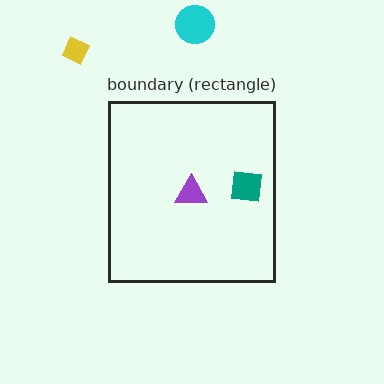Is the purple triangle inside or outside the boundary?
Inside.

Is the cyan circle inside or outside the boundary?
Outside.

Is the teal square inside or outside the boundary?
Inside.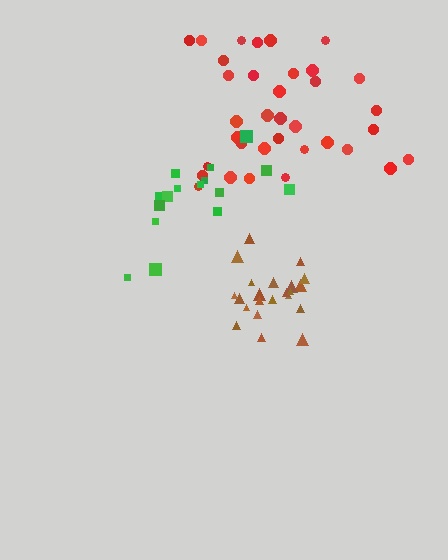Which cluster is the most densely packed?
Brown.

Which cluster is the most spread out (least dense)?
Green.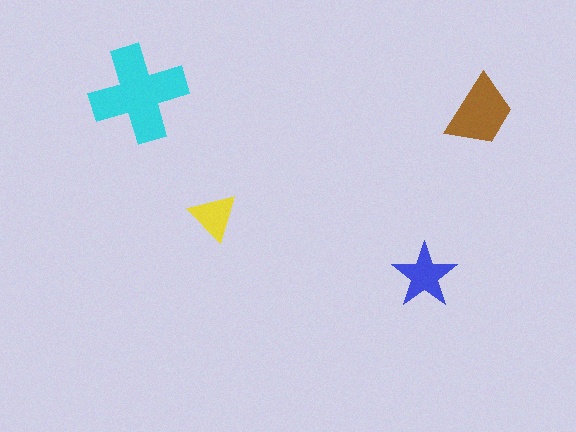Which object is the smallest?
The yellow triangle.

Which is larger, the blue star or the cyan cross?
The cyan cross.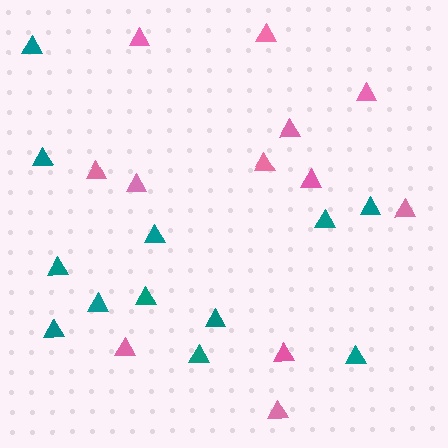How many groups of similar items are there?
There are 2 groups: one group of teal triangles (12) and one group of pink triangles (12).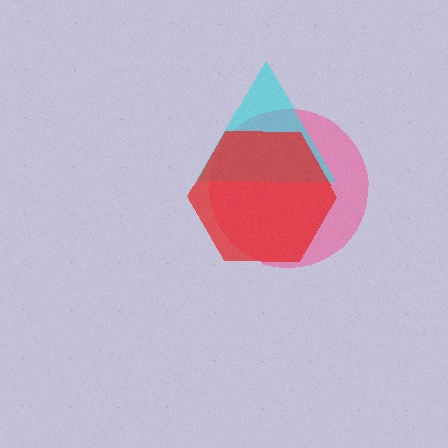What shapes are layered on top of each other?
The layered shapes are: a pink circle, a cyan triangle, a red hexagon.